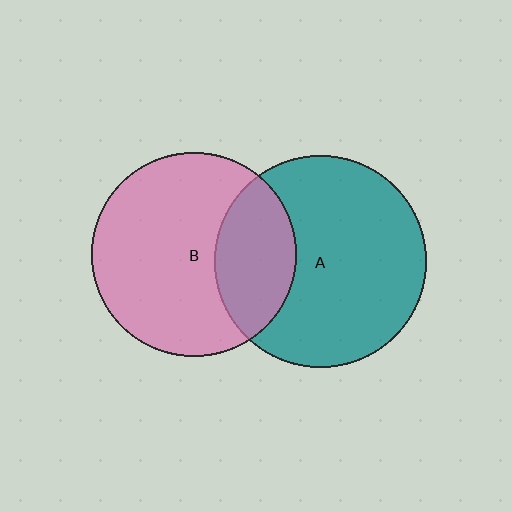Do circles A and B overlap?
Yes.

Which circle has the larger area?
Circle A (teal).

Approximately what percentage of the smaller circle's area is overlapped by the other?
Approximately 30%.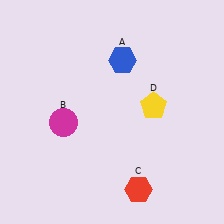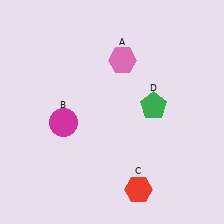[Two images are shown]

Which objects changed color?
A changed from blue to pink. D changed from yellow to green.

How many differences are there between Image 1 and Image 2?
There are 2 differences between the two images.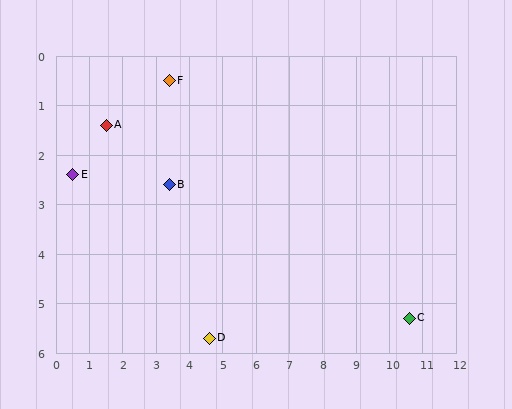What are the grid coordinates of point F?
Point F is at approximately (3.4, 0.5).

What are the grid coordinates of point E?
Point E is at approximately (0.5, 2.4).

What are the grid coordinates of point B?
Point B is at approximately (3.4, 2.6).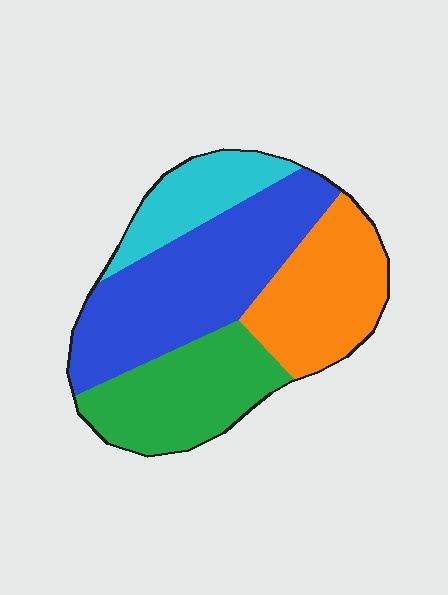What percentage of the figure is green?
Green takes up about one quarter (1/4) of the figure.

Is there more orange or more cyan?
Orange.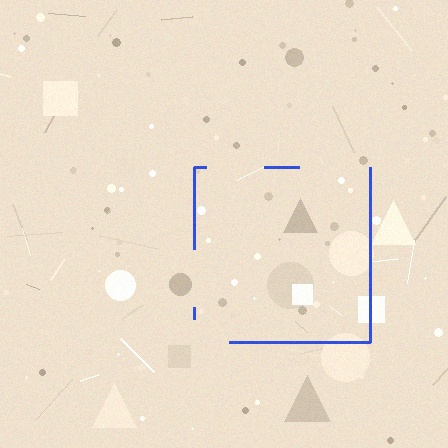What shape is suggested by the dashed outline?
The dashed outline suggests a square.